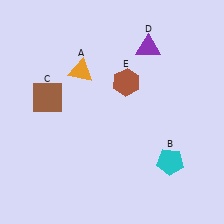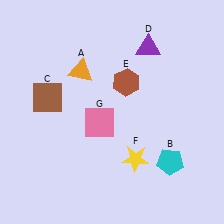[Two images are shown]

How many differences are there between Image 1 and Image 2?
There are 2 differences between the two images.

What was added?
A yellow star (F), a pink square (G) were added in Image 2.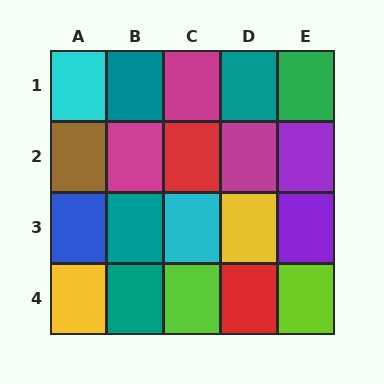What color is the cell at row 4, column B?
Teal.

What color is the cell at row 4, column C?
Lime.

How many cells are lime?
2 cells are lime.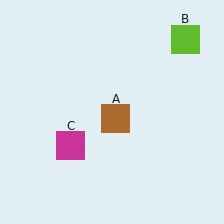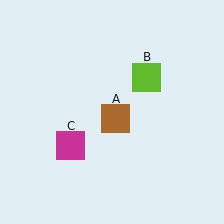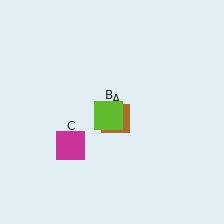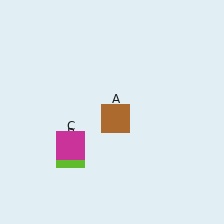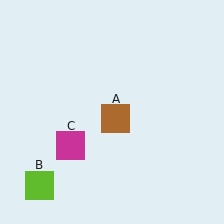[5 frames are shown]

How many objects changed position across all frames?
1 object changed position: lime square (object B).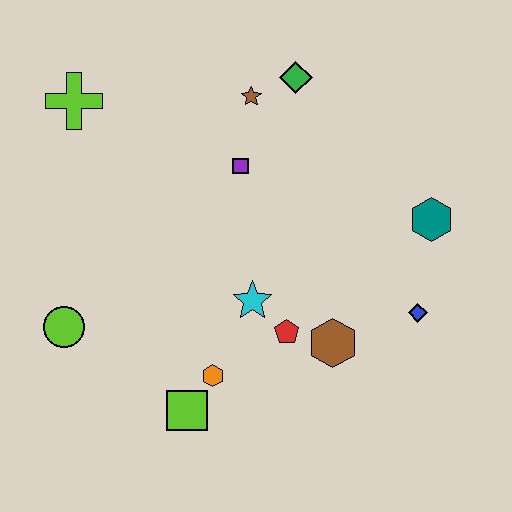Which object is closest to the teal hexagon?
The blue diamond is closest to the teal hexagon.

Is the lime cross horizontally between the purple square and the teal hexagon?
No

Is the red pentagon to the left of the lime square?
No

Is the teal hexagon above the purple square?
No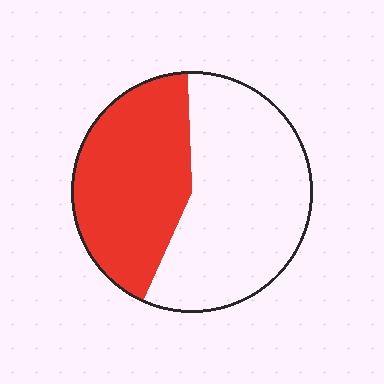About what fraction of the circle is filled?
About two fifths (2/5).